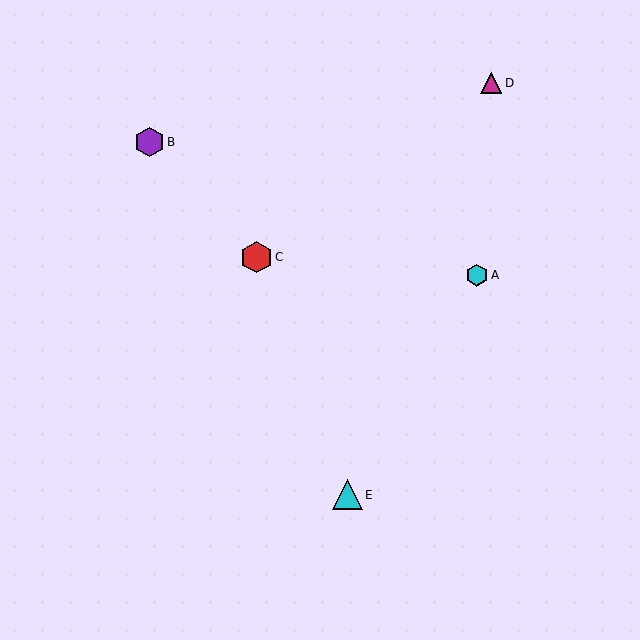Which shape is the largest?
The red hexagon (labeled C) is the largest.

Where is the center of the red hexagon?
The center of the red hexagon is at (257, 257).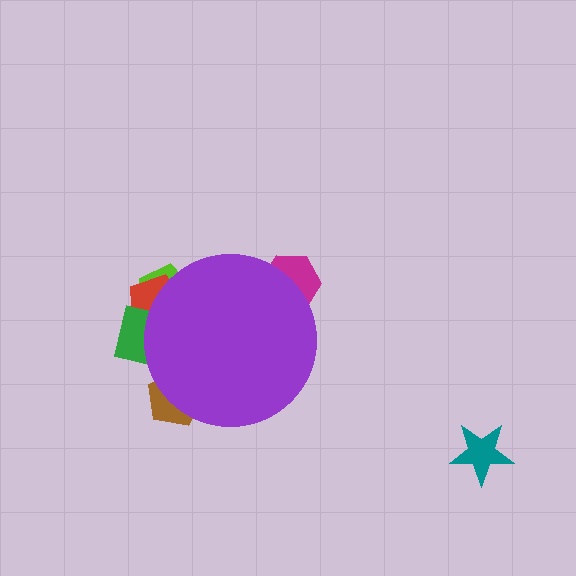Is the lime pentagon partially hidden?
Yes, the lime pentagon is partially hidden behind the purple circle.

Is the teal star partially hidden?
No, the teal star is fully visible.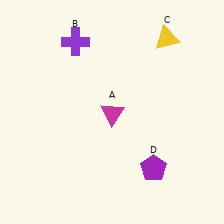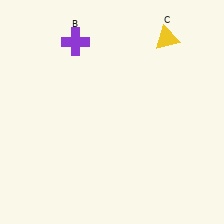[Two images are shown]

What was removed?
The magenta triangle (A), the purple pentagon (D) were removed in Image 2.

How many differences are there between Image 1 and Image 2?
There are 2 differences between the two images.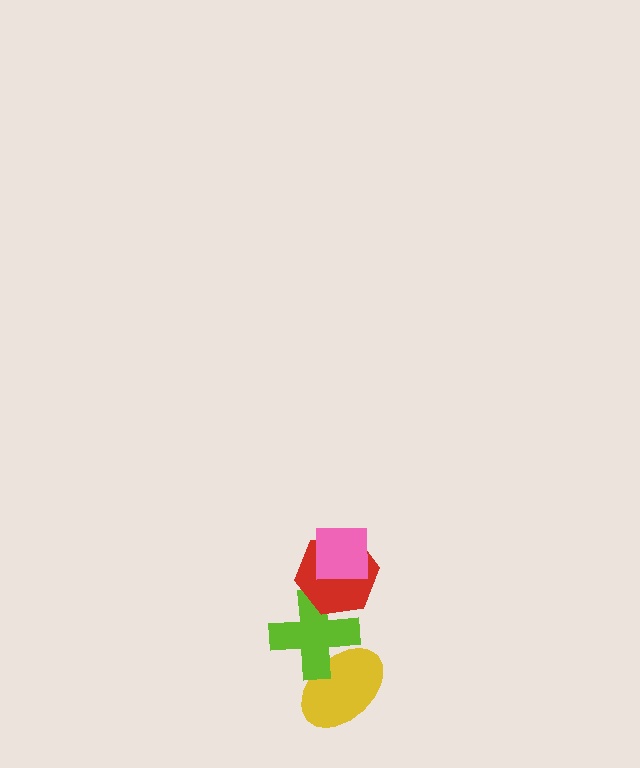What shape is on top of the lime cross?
The red hexagon is on top of the lime cross.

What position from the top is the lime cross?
The lime cross is 3rd from the top.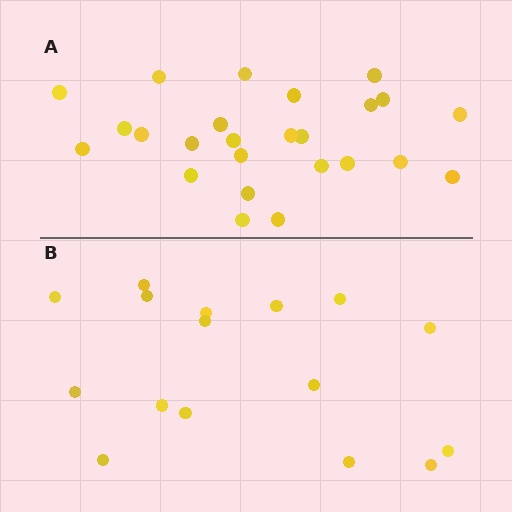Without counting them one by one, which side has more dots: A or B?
Region A (the top region) has more dots.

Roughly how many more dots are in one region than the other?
Region A has roughly 8 or so more dots than region B.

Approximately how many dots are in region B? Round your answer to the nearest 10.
About 20 dots. (The exact count is 16, which rounds to 20.)